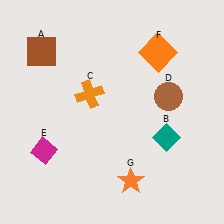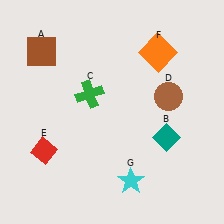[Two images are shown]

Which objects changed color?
C changed from orange to green. E changed from magenta to red. G changed from orange to cyan.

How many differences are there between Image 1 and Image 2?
There are 3 differences between the two images.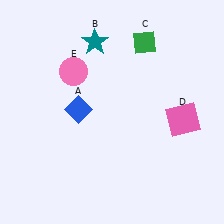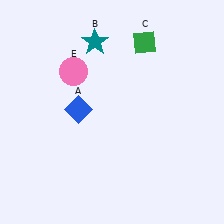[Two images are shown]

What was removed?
The pink square (D) was removed in Image 2.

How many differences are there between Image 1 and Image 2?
There is 1 difference between the two images.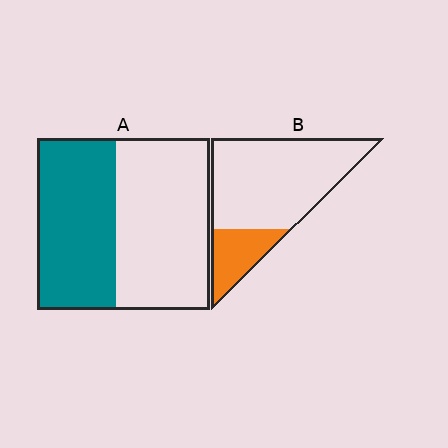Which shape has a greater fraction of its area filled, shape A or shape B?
Shape A.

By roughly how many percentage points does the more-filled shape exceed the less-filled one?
By roughly 25 percentage points (A over B).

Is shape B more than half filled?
No.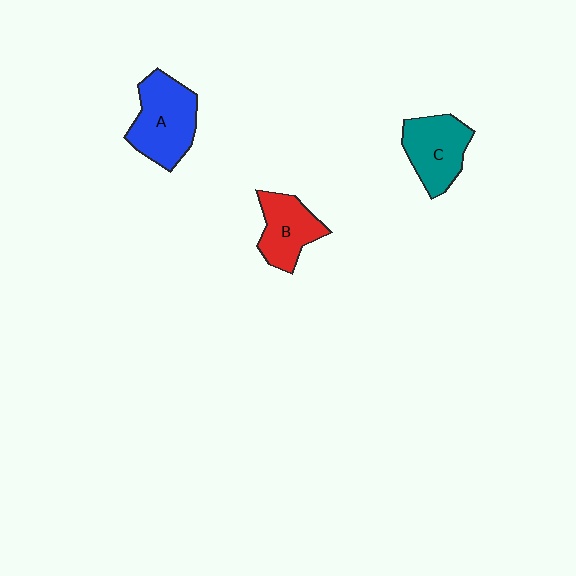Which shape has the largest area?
Shape A (blue).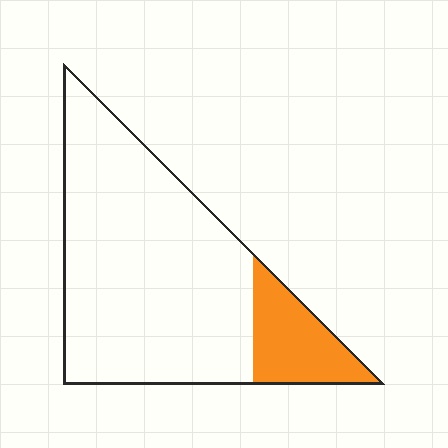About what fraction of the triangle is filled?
About one sixth (1/6).